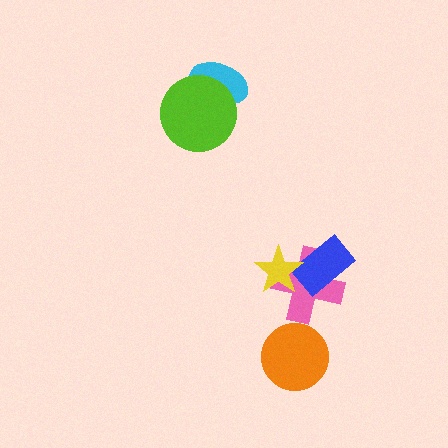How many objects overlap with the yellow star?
2 objects overlap with the yellow star.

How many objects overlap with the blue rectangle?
2 objects overlap with the blue rectangle.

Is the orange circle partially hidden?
No, no other shape covers it.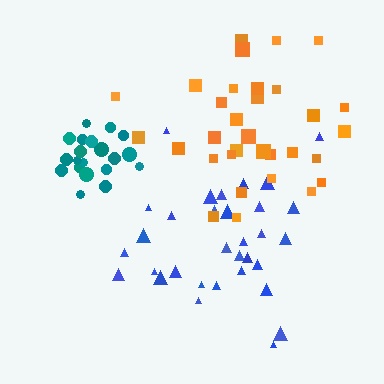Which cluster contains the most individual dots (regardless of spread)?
Blue (32).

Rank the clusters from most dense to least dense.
teal, blue, orange.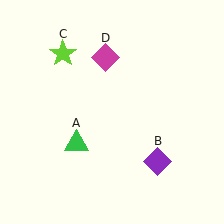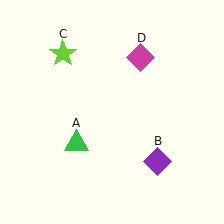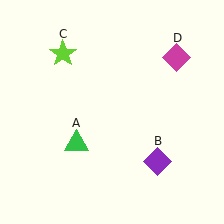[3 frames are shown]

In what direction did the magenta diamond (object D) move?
The magenta diamond (object D) moved right.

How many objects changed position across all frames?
1 object changed position: magenta diamond (object D).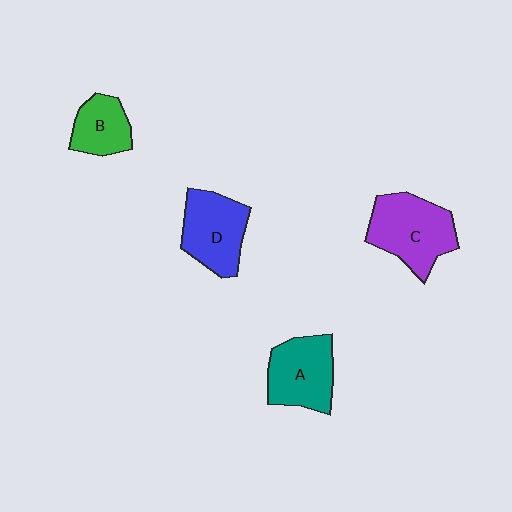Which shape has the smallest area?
Shape B (green).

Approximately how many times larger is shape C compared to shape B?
Approximately 1.7 times.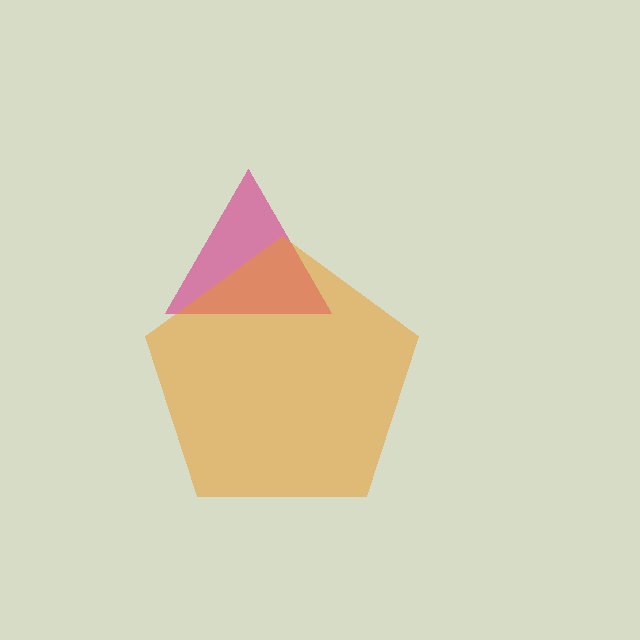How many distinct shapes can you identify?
There are 2 distinct shapes: a magenta triangle, an orange pentagon.